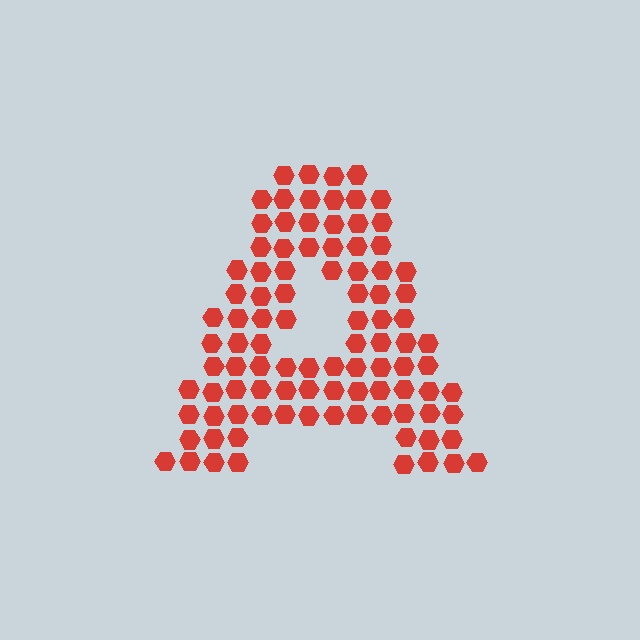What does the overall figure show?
The overall figure shows the letter A.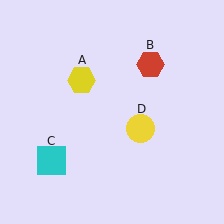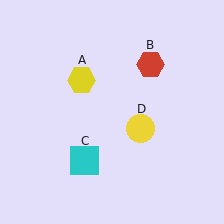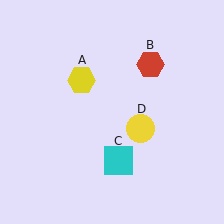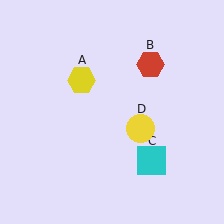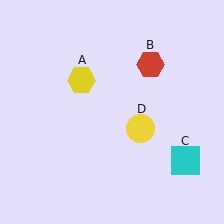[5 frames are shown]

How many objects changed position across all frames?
1 object changed position: cyan square (object C).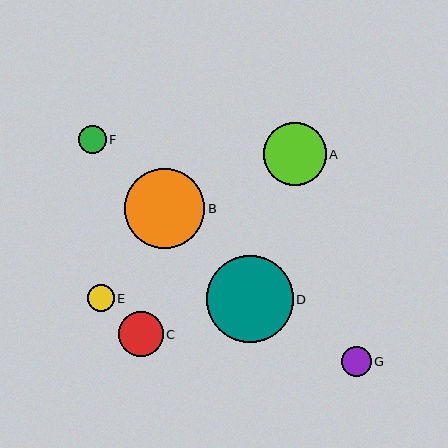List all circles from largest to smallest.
From largest to smallest: D, B, A, C, G, F, E.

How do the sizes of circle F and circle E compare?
Circle F and circle E are approximately the same size.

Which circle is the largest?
Circle D is the largest with a size of approximately 86 pixels.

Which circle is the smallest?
Circle E is the smallest with a size of approximately 27 pixels.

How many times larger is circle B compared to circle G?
Circle B is approximately 2.7 times the size of circle G.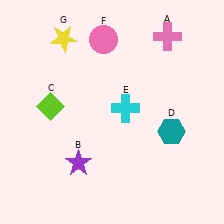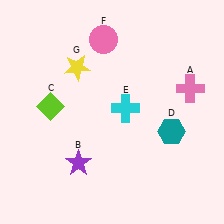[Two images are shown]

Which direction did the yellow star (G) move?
The yellow star (G) moved down.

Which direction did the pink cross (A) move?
The pink cross (A) moved down.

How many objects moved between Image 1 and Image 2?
2 objects moved between the two images.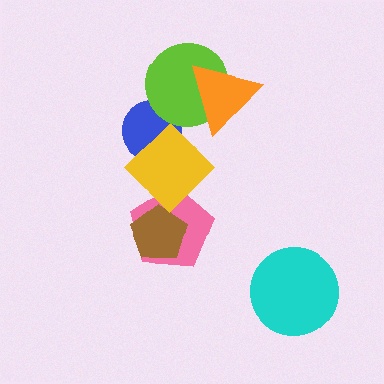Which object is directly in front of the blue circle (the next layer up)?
The yellow diamond is directly in front of the blue circle.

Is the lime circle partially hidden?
Yes, it is partially covered by another shape.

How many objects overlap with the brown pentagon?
1 object overlaps with the brown pentagon.